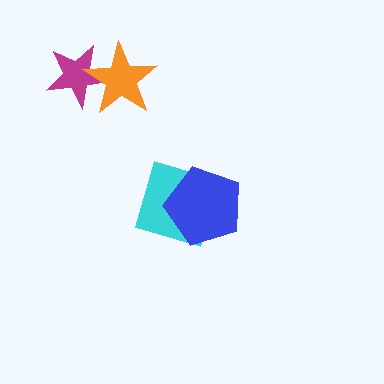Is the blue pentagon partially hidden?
No, no other shape covers it.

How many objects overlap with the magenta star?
1 object overlaps with the magenta star.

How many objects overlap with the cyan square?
1 object overlaps with the cyan square.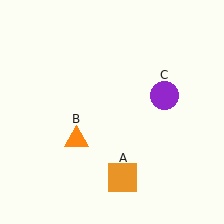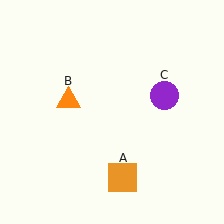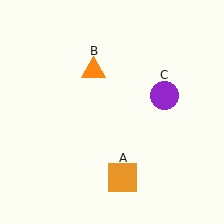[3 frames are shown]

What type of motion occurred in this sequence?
The orange triangle (object B) rotated clockwise around the center of the scene.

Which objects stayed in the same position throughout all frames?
Orange square (object A) and purple circle (object C) remained stationary.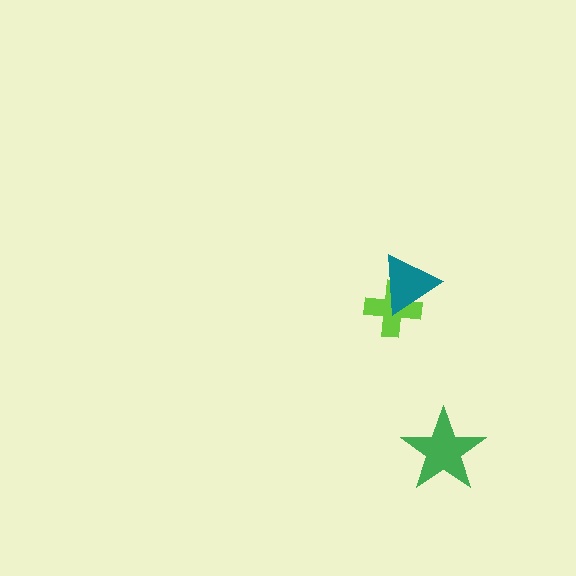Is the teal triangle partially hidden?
No, no other shape covers it.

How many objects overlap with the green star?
0 objects overlap with the green star.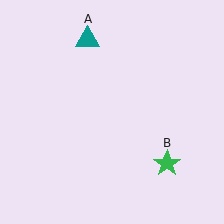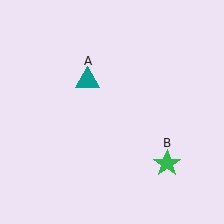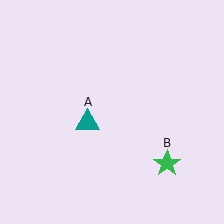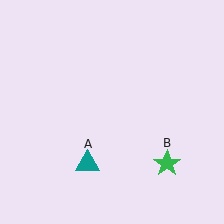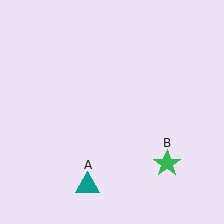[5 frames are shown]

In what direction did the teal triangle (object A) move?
The teal triangle (object A) moved down.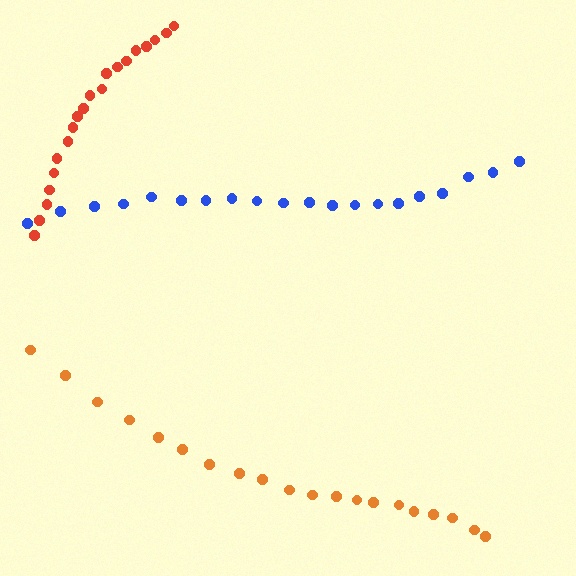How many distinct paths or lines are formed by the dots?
There are 3 distinct paths.